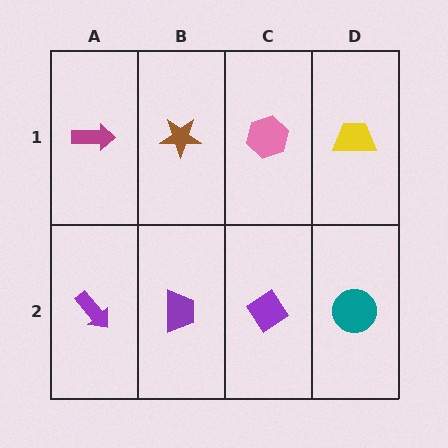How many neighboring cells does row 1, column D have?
2.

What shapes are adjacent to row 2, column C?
A pink hexagon (row 1, column C), a purple trapezoid (row 2, column B), a teal circle (row 2, column D).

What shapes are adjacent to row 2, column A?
A magenta arrow (row 1, column A), a purple trapezoid (row 2, column B).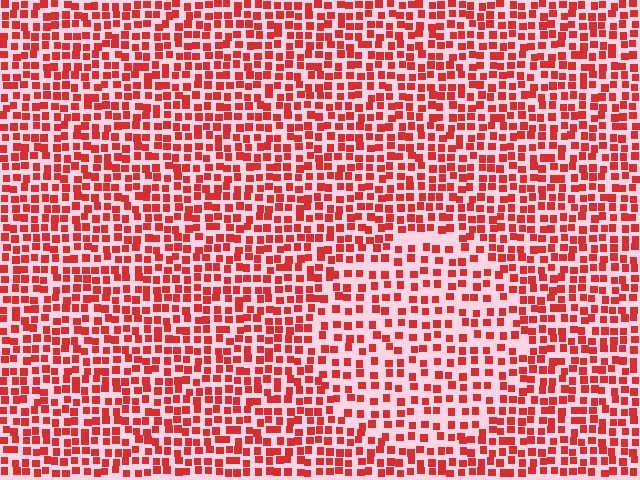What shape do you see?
I see a circle.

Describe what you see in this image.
The image contains small red elements arranged at two different densities. A circle-shaped region is visible where the elements are less densely packed than the surrounding area.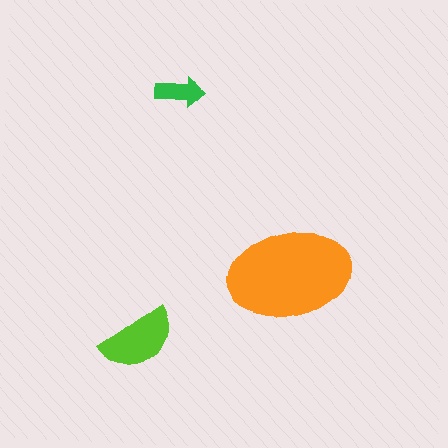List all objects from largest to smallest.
The orange ellipse, the lime semicircle, the green arrow.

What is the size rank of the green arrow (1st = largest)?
3rd.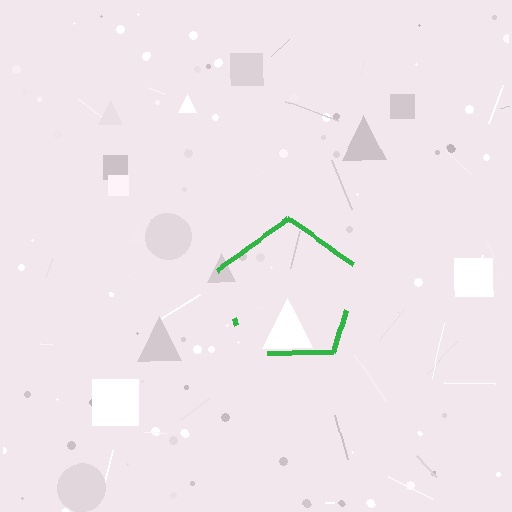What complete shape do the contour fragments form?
The contour fragments form a pentagon.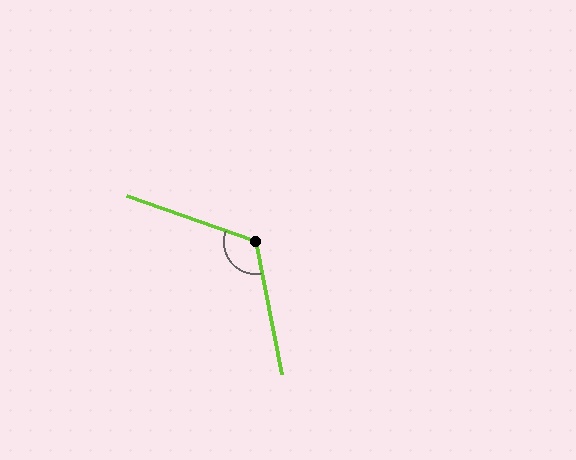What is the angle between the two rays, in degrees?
Approximately 120 degrees.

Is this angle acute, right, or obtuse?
It is obtuse.